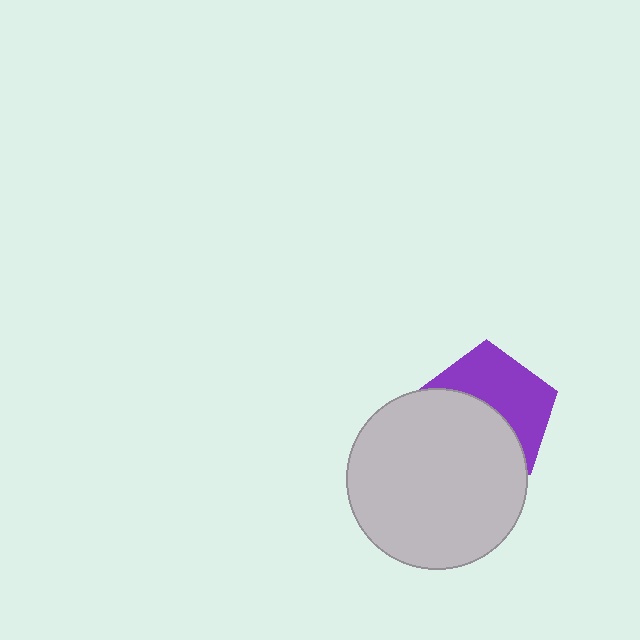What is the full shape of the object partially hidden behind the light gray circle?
The partially hidden object is a purple pentagon.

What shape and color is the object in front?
The object in front is a light gray circle.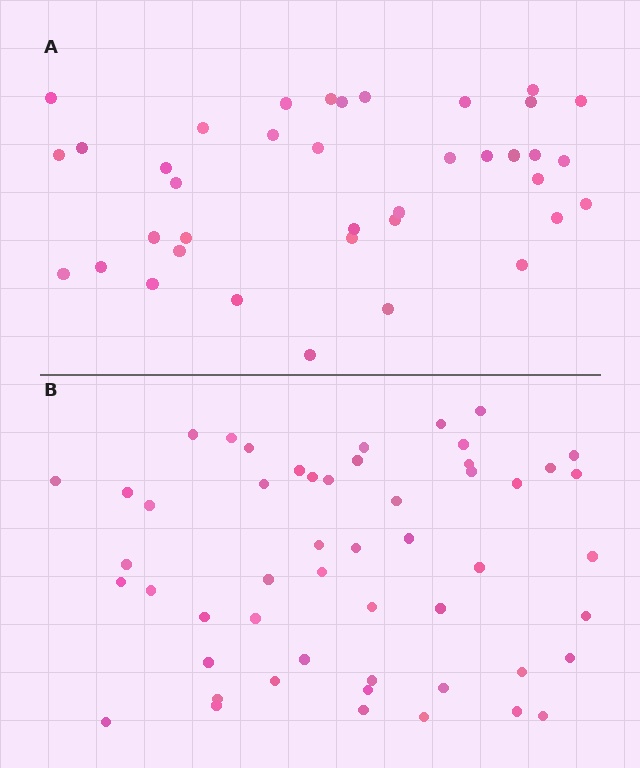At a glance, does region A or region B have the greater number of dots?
Region B (the bottom region) has more dots.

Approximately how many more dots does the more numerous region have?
Region B has approximately 15 more dots than region A.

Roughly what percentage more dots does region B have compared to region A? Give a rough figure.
About 35% more.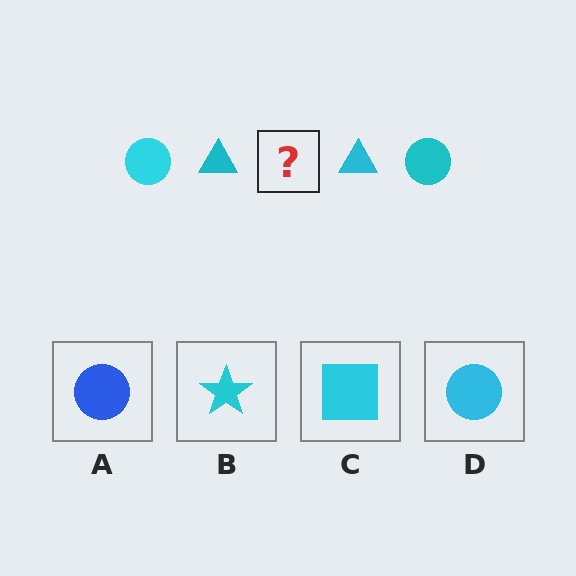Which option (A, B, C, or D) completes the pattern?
D.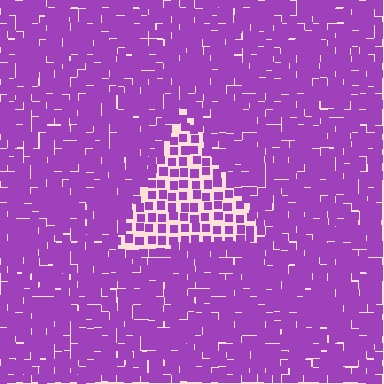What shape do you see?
I see a triangle.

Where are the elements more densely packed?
The elements are more densely packed outside the triangle boundary.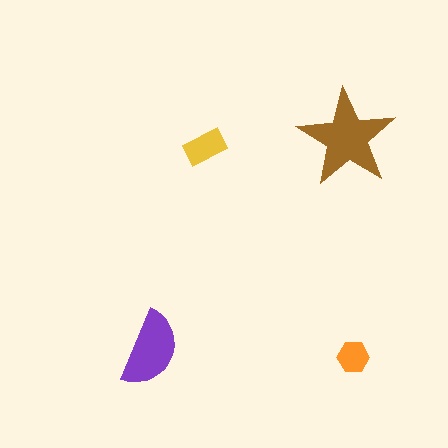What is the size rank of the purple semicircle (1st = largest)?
2nd.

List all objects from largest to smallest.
The brown star, the purple semicircle, the yellow rectangle, the orange hexagon.